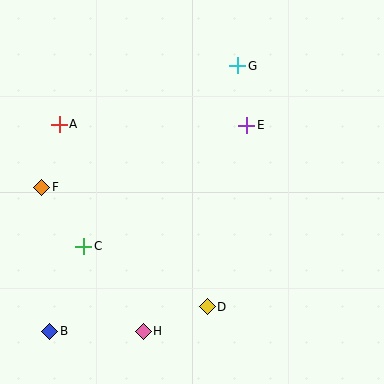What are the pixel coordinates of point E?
Point E is at (247, 125).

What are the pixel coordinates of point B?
Point B is at (50, 331).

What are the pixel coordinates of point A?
Point A is at (59, 124).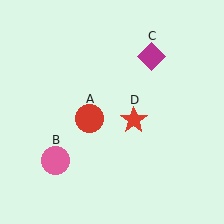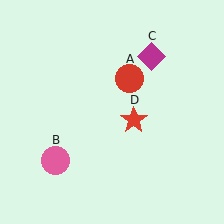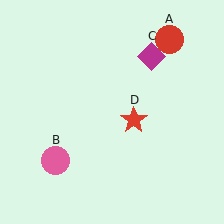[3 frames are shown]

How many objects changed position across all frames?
1 object changed position: red circle (object A).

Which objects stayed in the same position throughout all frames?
Pink circle (object B) and magenta diamond (object C) and red star (object D) remained stationary.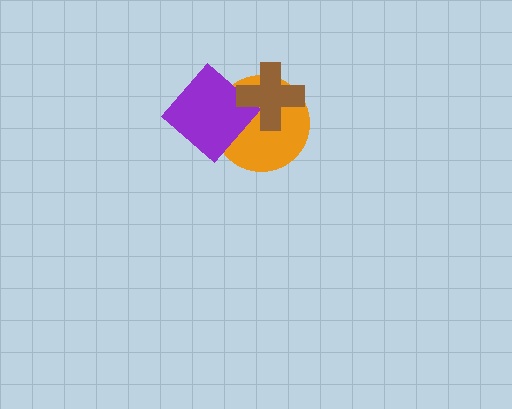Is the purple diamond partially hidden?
Yes, it is partially covered by another shape.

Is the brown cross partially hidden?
No, no other shape covers it.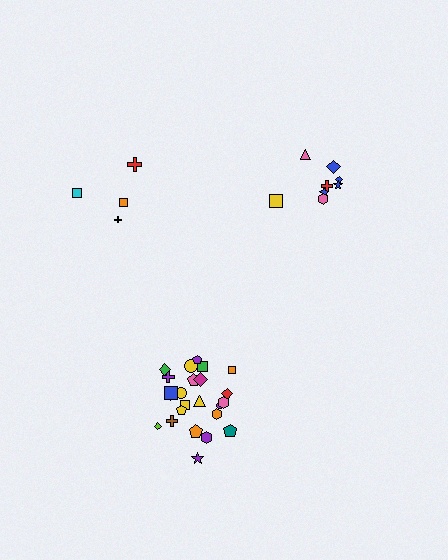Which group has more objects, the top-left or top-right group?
The top-right group.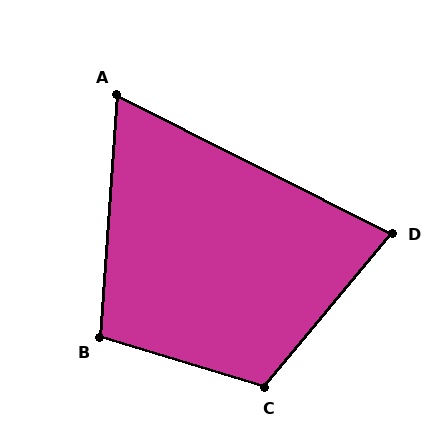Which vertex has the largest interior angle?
C, at approximately 113 degrees.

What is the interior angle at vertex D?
Approximately 77 degrees (acute).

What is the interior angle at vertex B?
Approximately 103 degrees (obtuse).